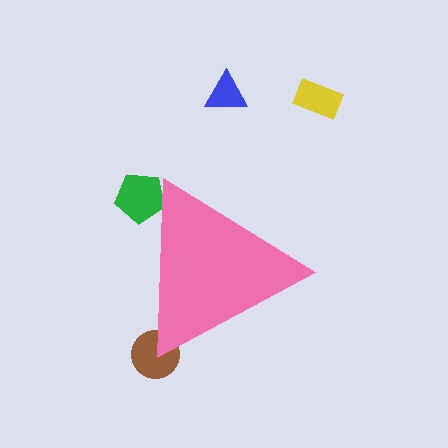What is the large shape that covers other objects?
A pink triangle.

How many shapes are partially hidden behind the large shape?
2 shapes are partially hidden.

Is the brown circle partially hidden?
Yes, the brown circle is partially hidden behind the pink triangle.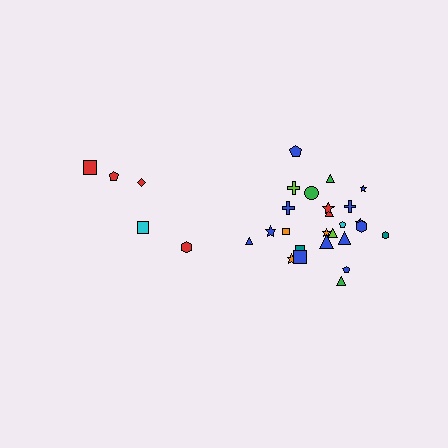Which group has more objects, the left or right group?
The right group.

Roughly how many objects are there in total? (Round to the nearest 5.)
Roughly 30 objects in total.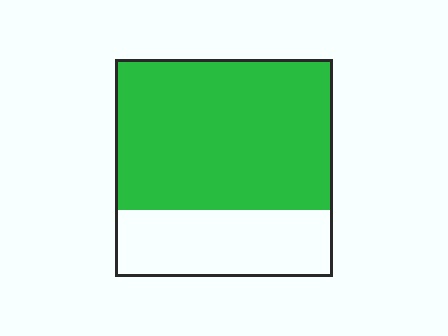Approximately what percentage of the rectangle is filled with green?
Approximately 70%.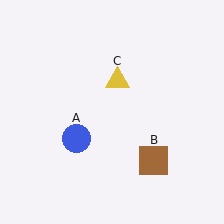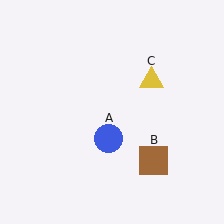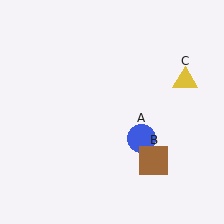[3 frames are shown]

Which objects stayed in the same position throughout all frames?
Brown square (object B) remained stationary.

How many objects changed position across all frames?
2 objects changed position: blue circle (object A), yellow triangle (object C).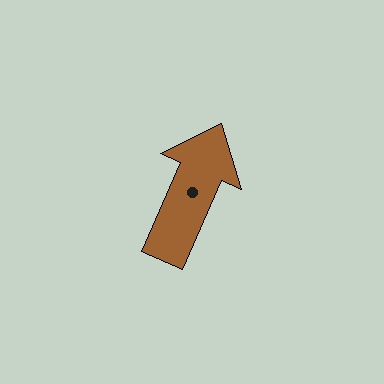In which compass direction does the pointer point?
Northeast.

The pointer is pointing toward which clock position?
Roughly 1 o'clock.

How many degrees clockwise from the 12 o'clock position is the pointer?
Approximately 24 degrees.